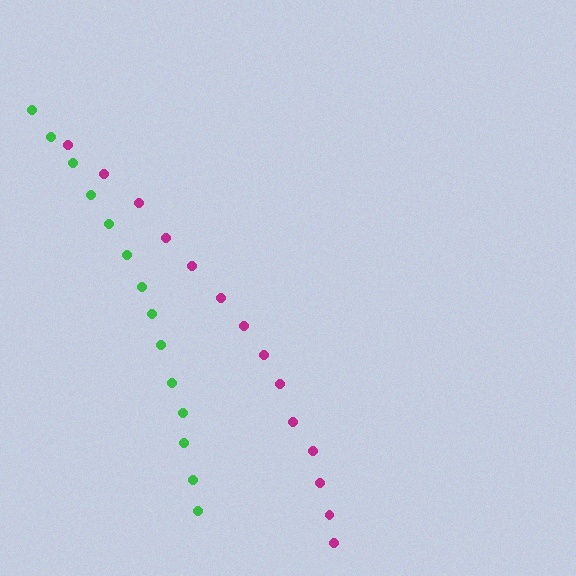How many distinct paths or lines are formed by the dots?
There are 2 distinct paths.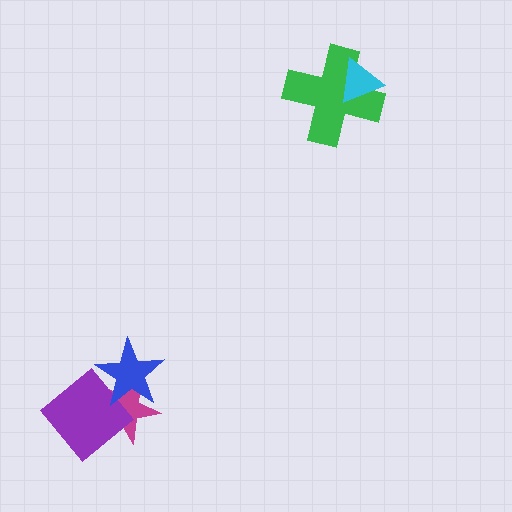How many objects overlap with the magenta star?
2 objects overlap with the magenta star.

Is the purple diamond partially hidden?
Yes, it is partially covered by another shape.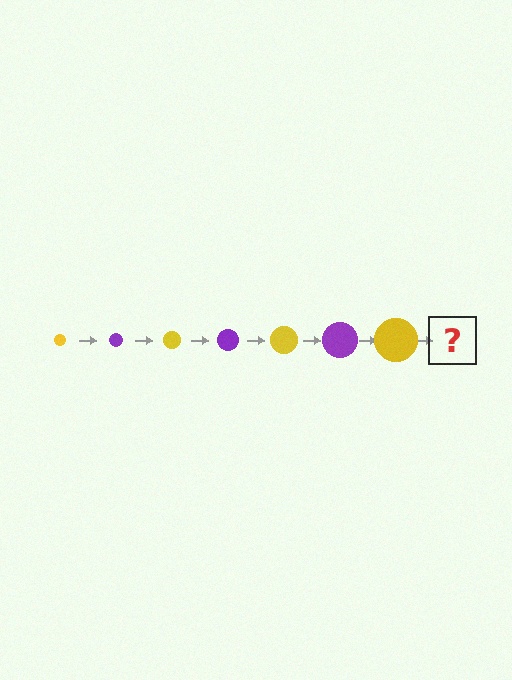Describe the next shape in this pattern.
It should be a purple circle, larger than the previous one.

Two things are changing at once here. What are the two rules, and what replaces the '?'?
The two rules are that the circle grows larger each step and the color cycles through yellow and purple. The '?' should be a purple circle, larger than the previous one.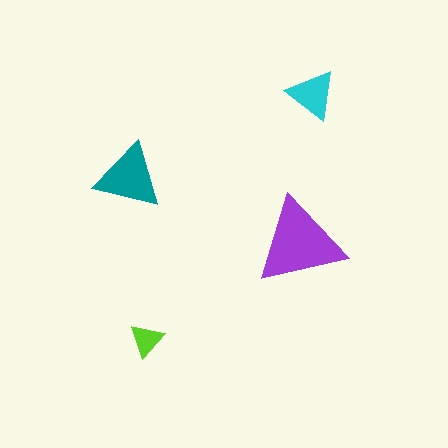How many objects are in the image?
There are 4 objects in the image.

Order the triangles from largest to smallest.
the purple one, the teal one, the cyan one, the lime one.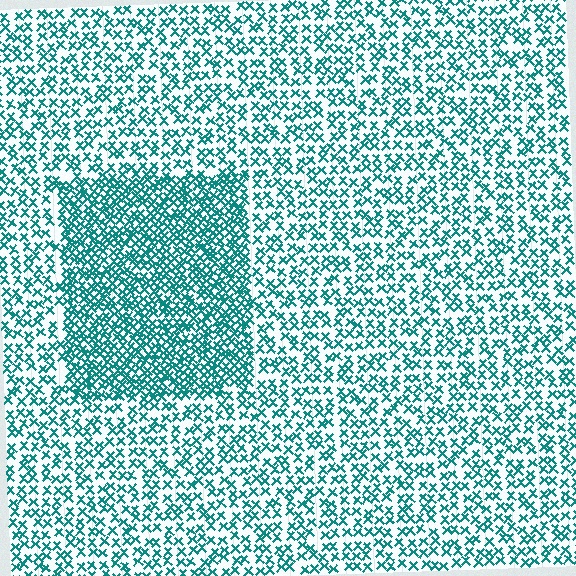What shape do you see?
I see a rectangle.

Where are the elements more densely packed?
The elements are more densely packed inside the rectangle boundary.